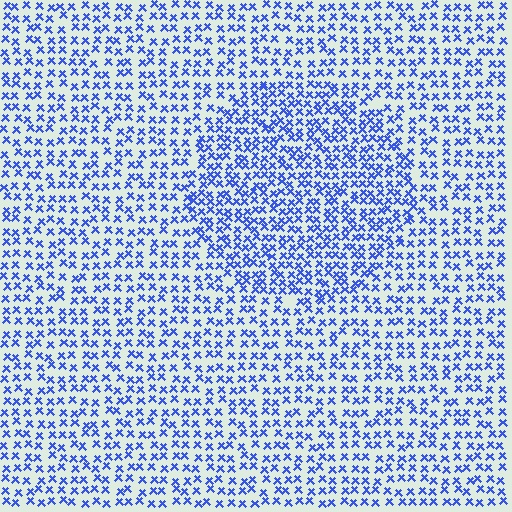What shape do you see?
I see a circle.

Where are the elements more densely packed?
The elements are more densely packed inside the circle boundary.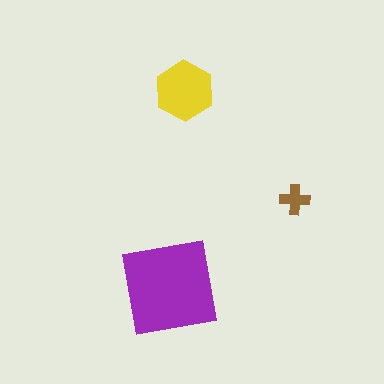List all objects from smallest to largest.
The brown cross, the yellow hexagon, the purple square.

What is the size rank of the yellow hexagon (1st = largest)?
2nd.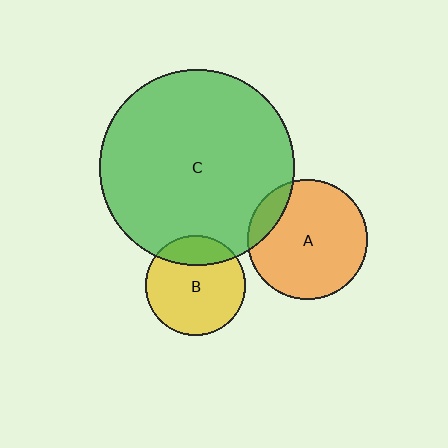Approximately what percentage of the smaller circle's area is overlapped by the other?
Approximately 15%.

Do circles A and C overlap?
Yes.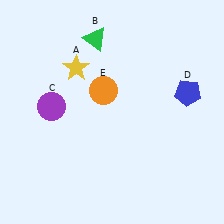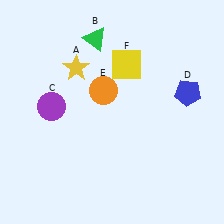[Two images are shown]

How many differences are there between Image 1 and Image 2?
There is 1 difference between the two images.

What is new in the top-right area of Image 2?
A yellow square (F) was added in the top-right area of Image 2.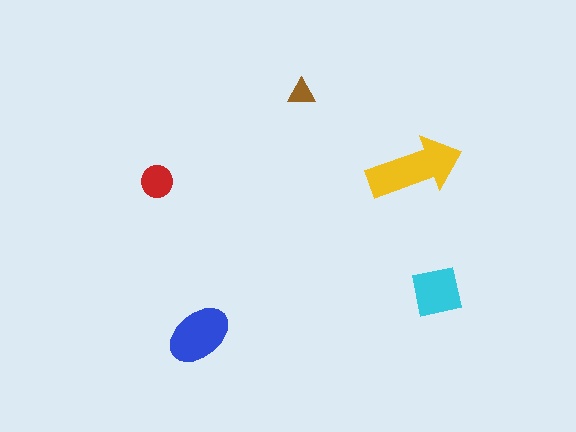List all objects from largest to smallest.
The yellow arrow, the blue ellipse, the cyan square, the red circle, the brown triangle.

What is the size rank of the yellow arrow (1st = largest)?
1st.